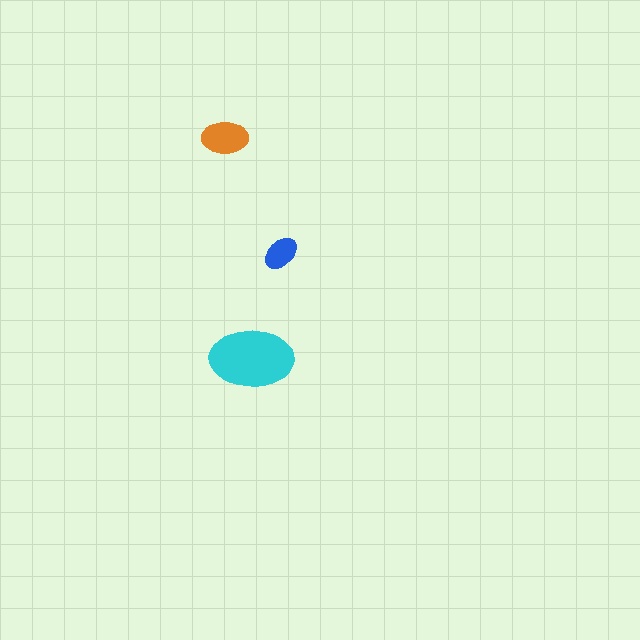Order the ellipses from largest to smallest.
the cyan one, the orange one, the blue one.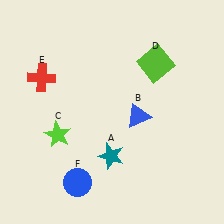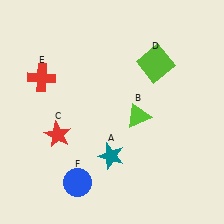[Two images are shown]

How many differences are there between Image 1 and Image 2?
There are 2 differences between the two images.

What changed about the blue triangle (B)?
In Image 1, B is blue. In Image 2, it changed to lime.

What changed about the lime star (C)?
In Image 1, C is lime. In Image 2, it changed to red.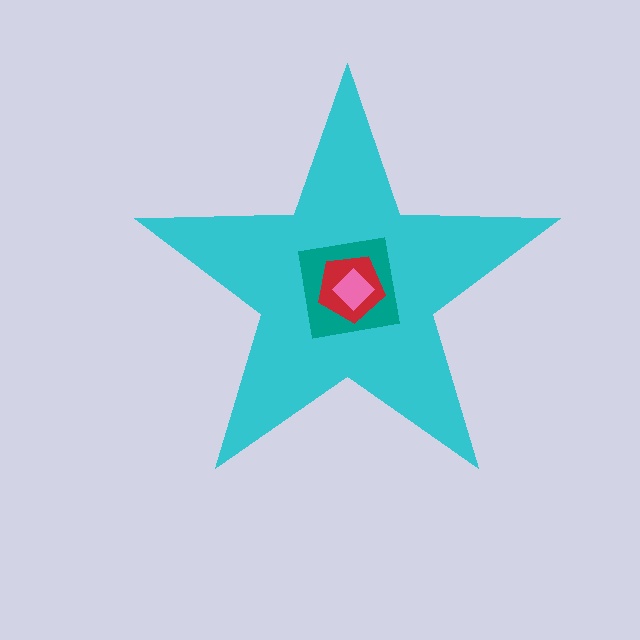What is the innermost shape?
The pink diamond.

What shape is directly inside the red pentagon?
The pink diamond.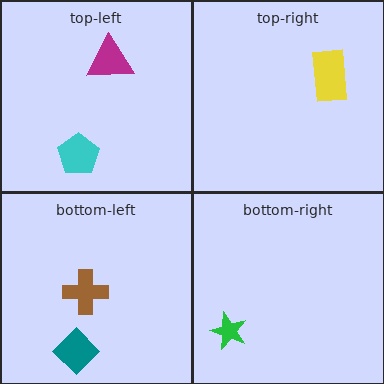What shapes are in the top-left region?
The cyan pentagon, the magenta triangle.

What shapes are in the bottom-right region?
The green star.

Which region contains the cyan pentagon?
The top-left region.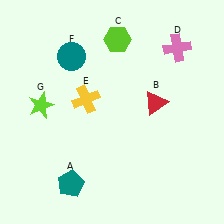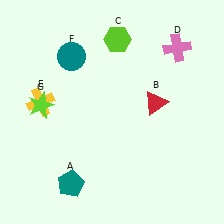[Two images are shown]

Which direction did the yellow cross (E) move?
The yellow cross (E) moved left.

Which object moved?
The yellow cross (E) moved left.